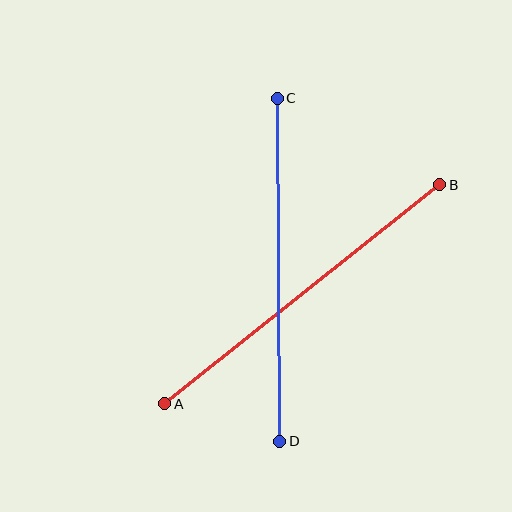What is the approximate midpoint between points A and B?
The midpoint is at approximately (302, 294) pixels.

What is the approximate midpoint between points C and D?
The midpoint is at approximately (278, 270) pixels.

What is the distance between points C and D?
The distance is approximately 343 pixels.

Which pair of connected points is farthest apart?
Points A and B are farthest apart.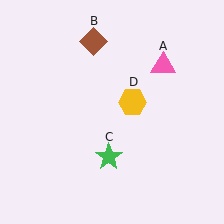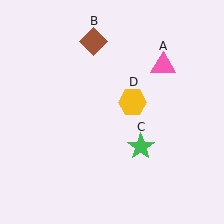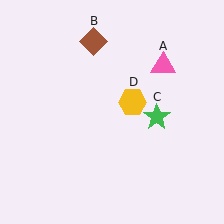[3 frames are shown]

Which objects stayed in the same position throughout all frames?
Pink triangle (object A) and brown diamond (object B) and yellow hexagon (object D) remained stationary.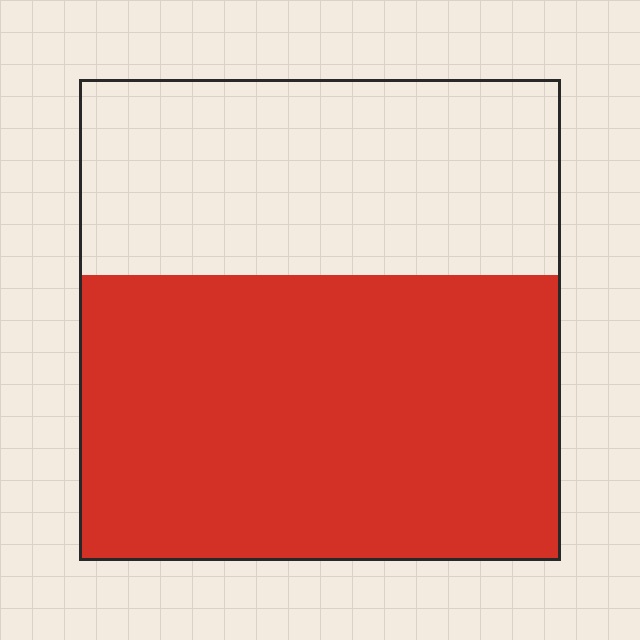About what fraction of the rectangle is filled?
About three fifths (3/5).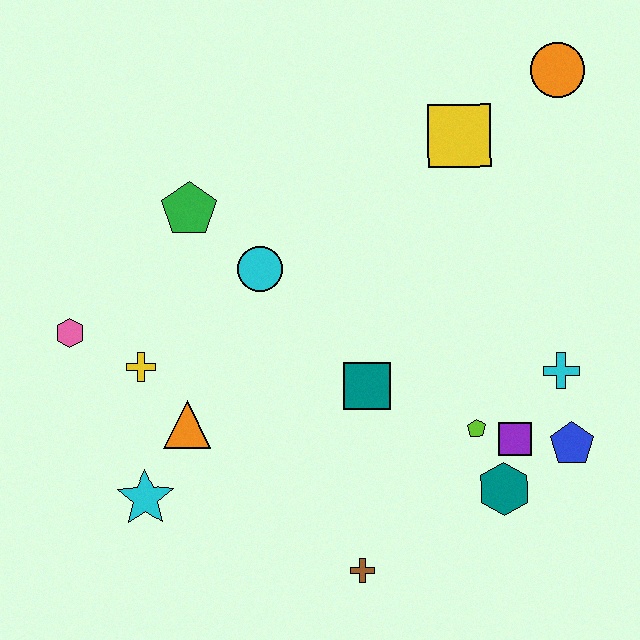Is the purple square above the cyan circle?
No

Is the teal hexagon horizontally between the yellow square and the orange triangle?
No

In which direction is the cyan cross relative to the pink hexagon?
The cyan cross is to the right of the pink hexagon.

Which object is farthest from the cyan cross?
The pink hexagon is farthest from the cyan cross.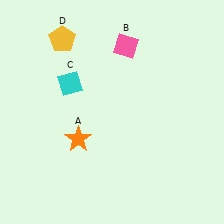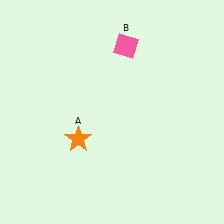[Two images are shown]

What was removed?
The cyan diamond (C), the yellow pentagon (D) were removed in Image 2.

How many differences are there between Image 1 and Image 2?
There are 2 differences between the two images.